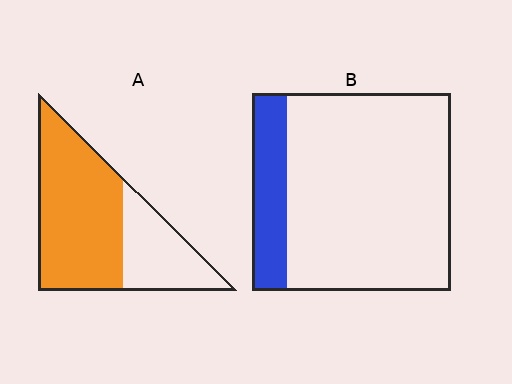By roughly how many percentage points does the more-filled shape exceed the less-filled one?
By roughly 50 percentage points (A over B).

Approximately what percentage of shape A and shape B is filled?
A is approximately 65% and B is approximately 20%.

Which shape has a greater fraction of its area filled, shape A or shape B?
Shape A.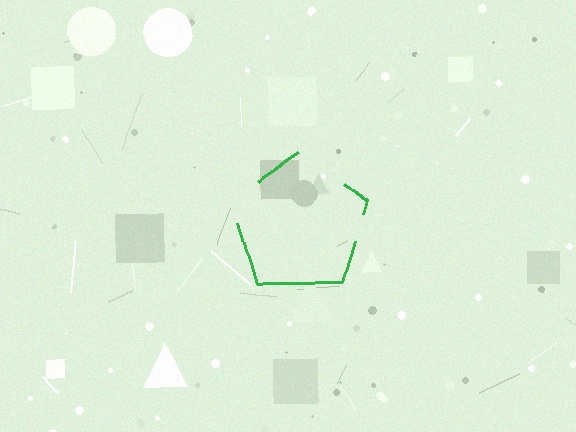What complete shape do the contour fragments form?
The contour fragments form a pentagon.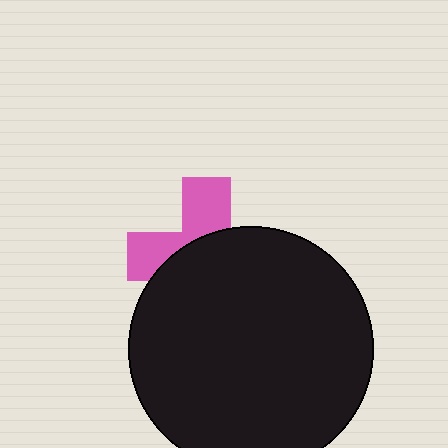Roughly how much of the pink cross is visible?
A small part of it is visible (roughly 37%).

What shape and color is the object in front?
The object in front is a black circle.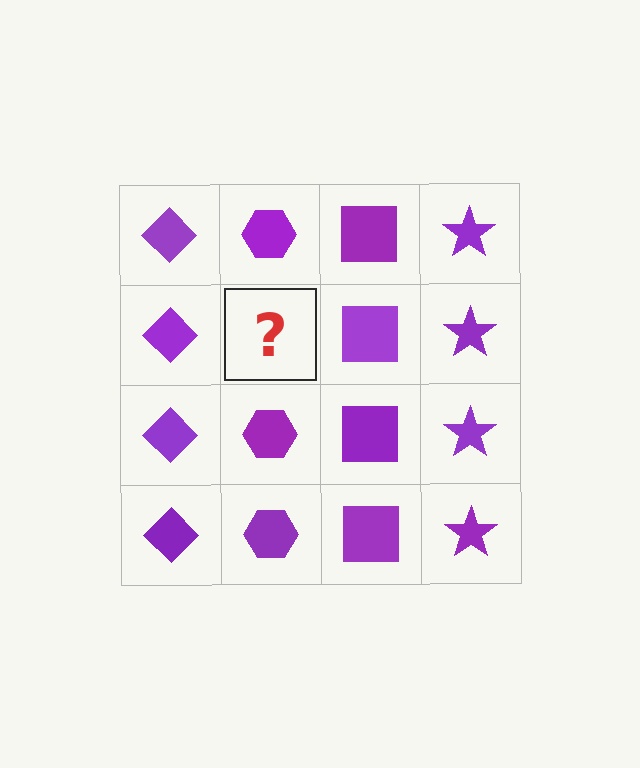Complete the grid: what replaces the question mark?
The question mark should be replaced with a purple hexagon.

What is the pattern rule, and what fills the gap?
The rule is that each column has a consistent shape. The gap should be filled with a purple hexagon.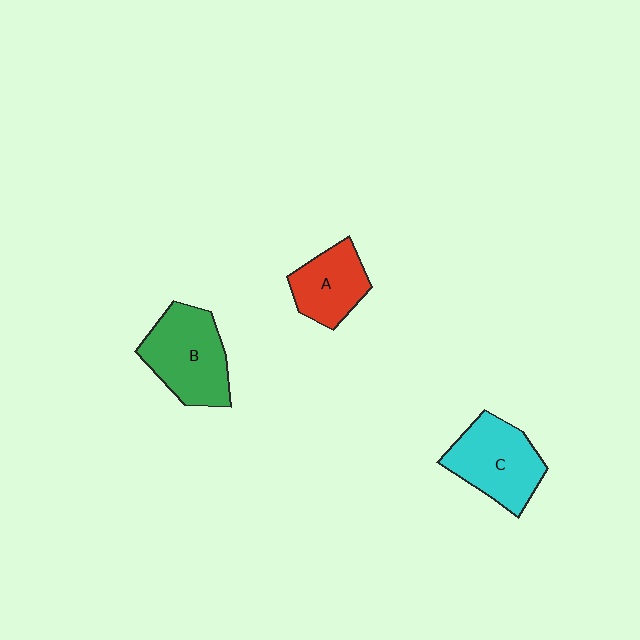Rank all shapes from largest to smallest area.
From largest to smallest: B (green), C (cyan), A (red).